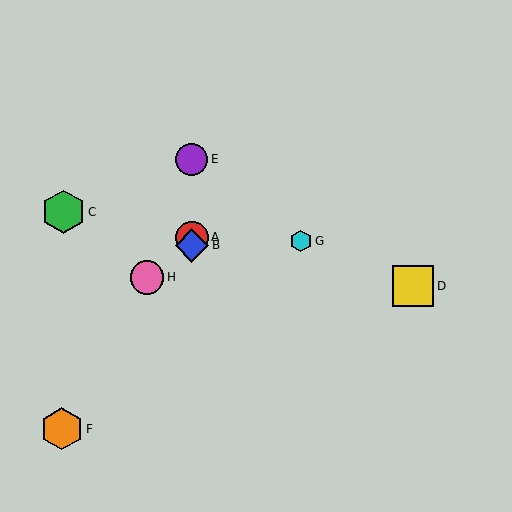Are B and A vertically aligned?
Yes, both are at x≈192.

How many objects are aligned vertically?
3 objects (A, B, E) are aligned vertically.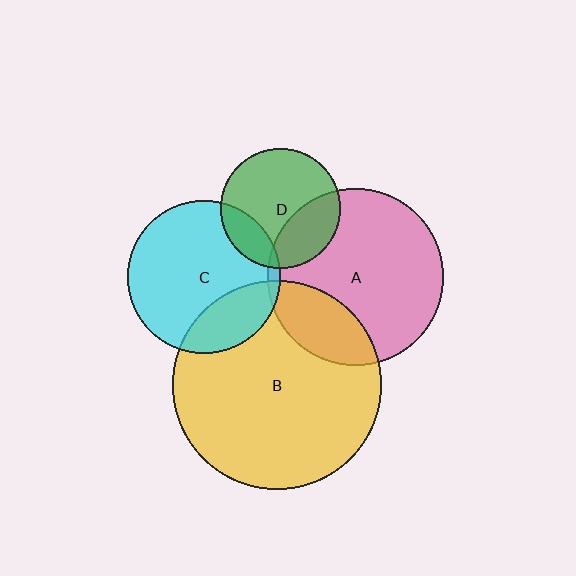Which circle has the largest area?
Circle B (yellow).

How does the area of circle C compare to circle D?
Approximately 1.6 times.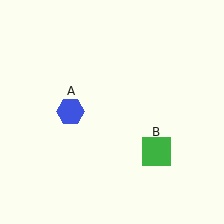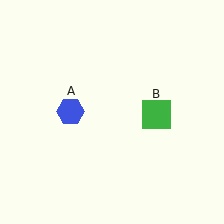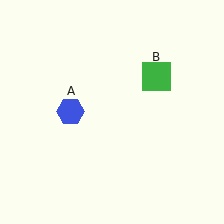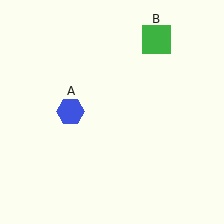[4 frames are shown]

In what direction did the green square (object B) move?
The green square (object B) moved up.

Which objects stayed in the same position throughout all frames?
Blue hexagon (object A) remained stationary.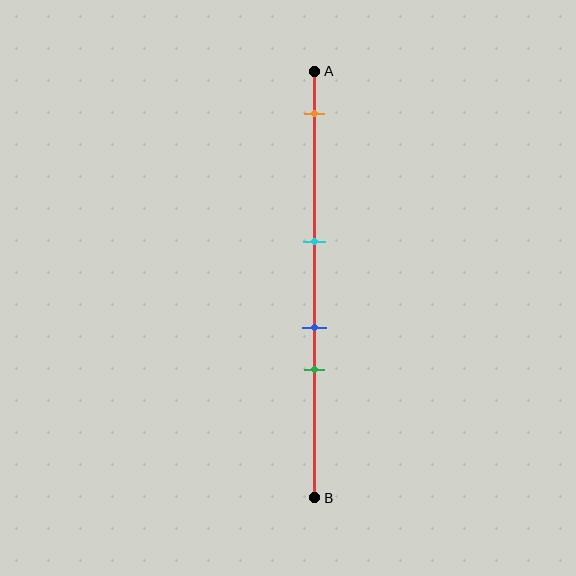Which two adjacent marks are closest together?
The blue and green marks are the closest adjacent pair.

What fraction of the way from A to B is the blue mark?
The blue mark is approximately 60% (0.6) of the way from A to B.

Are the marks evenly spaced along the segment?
No, the marks are not evenly spaced.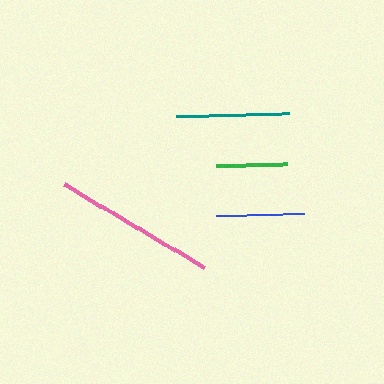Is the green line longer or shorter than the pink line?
The pink line is longer than the green line.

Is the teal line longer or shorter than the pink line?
The pink line is longer than the teal line.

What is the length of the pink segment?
The pink segment is approximately 163 pixels long.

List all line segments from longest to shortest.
From longest to shortest: pink, teal, blue, green.